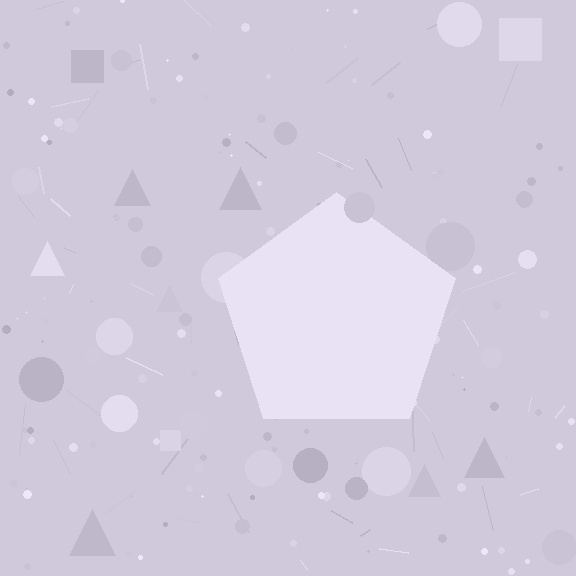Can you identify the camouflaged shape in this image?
The camouflaged shape is a pentagon.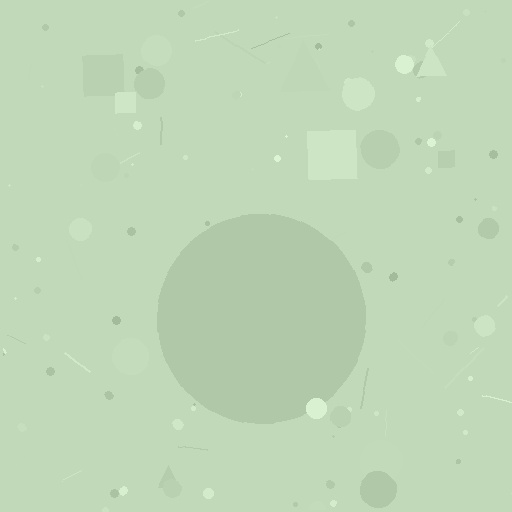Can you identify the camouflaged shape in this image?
The camouflaged shape is a circle.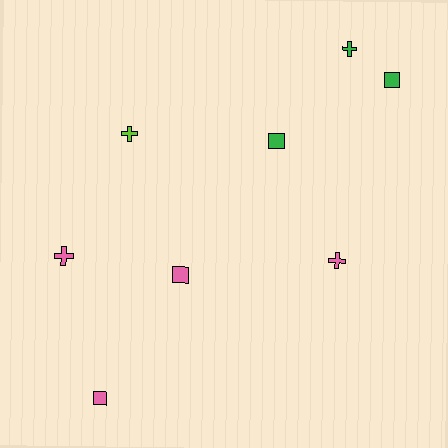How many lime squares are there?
There are no lime squares.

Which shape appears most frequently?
Cross, with 4 objects.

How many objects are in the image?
There are 8 objects.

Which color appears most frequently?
Pink, with 4 objects.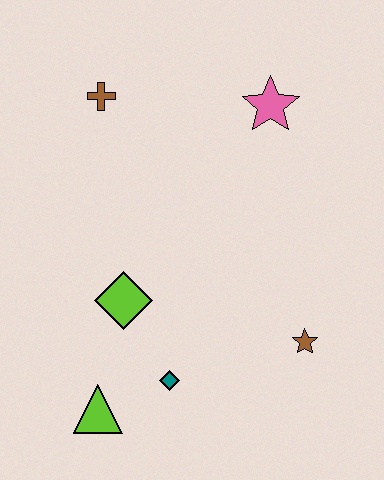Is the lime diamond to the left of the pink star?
Yes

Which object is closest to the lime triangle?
The teal diamond is closest to the lime triangle.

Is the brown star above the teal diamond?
Yes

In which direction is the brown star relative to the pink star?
The brown star is below the pink star.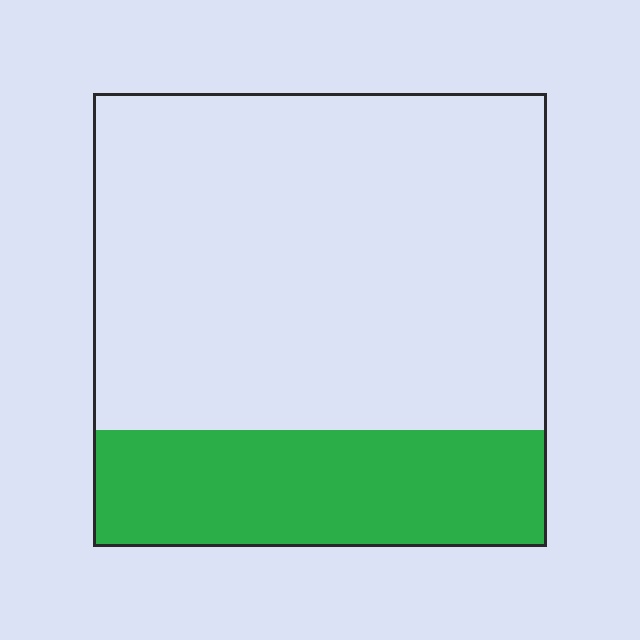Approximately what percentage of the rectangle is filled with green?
Approximately 25%.